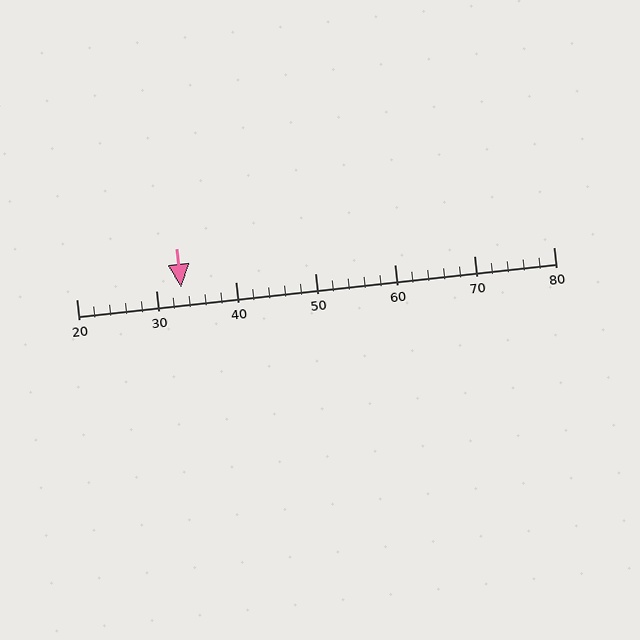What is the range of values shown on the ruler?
The ruler shows values from 20 to 80.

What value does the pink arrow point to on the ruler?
The pink arrow points to approximately 33.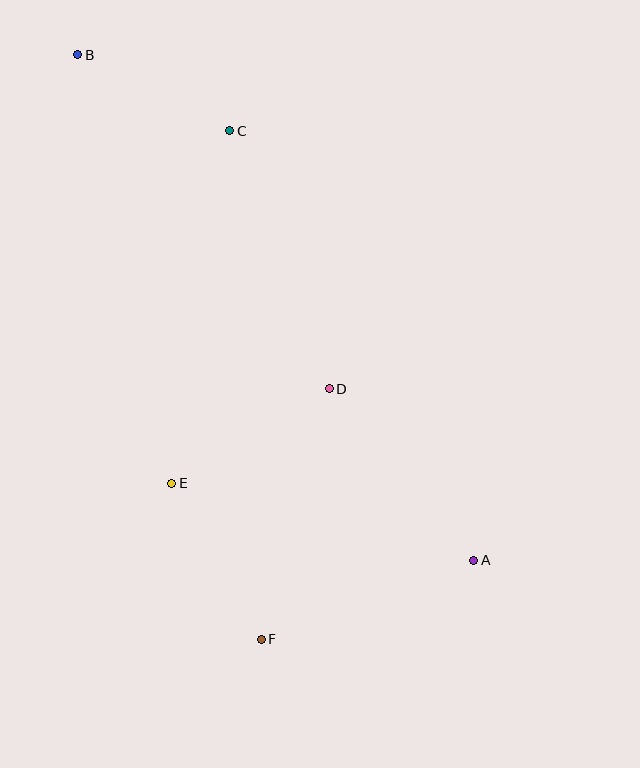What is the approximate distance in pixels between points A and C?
The distance between A and C is approximately 494 pixels.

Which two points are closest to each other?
Points B and C are closest to each other.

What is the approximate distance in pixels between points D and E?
The distance between D and E is approximately 184 pixels.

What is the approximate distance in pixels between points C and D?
The distance between C and D is approximately 276 pixels.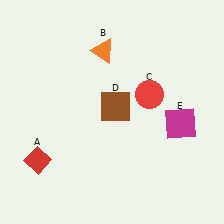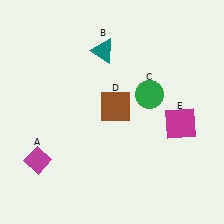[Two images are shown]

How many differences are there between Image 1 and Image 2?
There are 3 differences between the two images.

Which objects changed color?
A changed from red to magenta. B changed from orange to teal. C changed from red to green.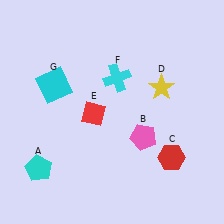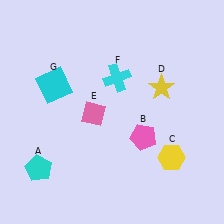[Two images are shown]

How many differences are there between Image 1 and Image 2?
There are 2 differences between the two images.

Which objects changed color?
C changed from red to yellow. E changed from red to pink.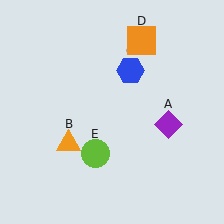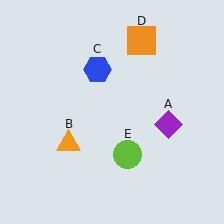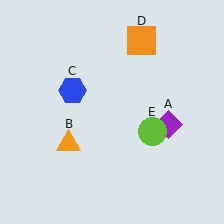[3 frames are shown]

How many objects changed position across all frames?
2 objects changed position: blue hexagon (object C), lime circle (object E).